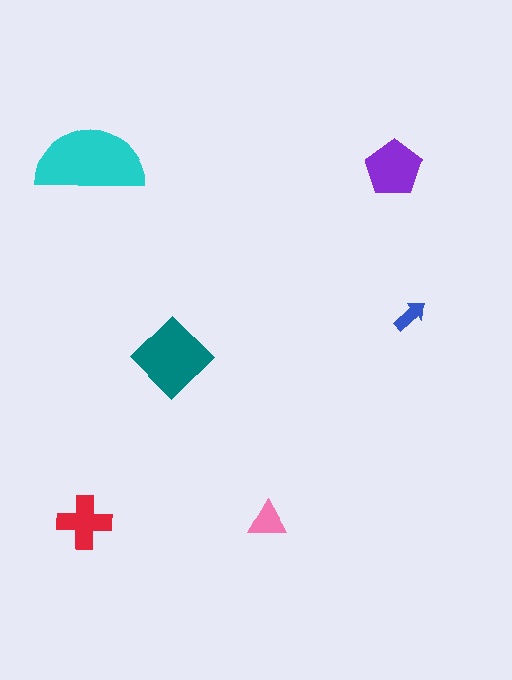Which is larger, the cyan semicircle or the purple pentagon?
The cyan semicircle.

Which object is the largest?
The cyan semicircle.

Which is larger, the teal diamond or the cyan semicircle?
The cyan semicircle.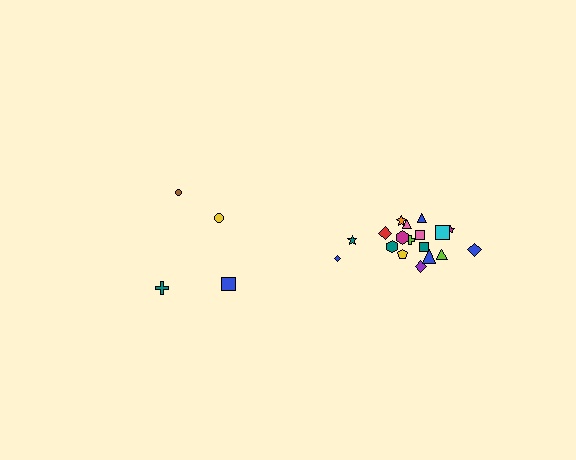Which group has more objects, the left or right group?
The right group.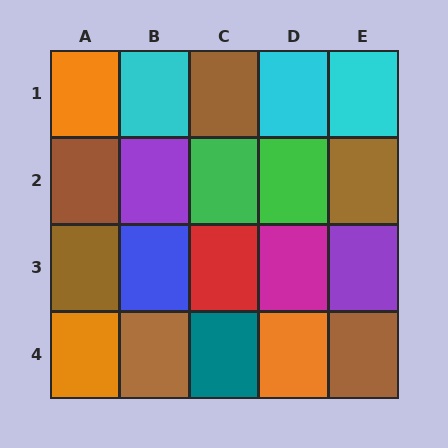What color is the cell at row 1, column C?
Brown.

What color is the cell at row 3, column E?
Purple.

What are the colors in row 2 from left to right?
Brown, purple, green, green, brown.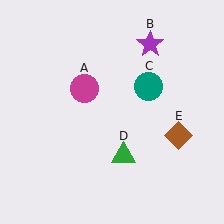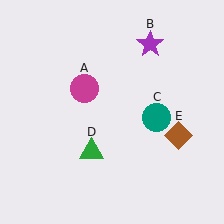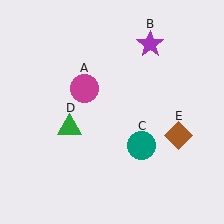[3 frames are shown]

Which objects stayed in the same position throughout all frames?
Magenta circle (object A) and purple star (object B) and brown diamond (object E) remained stationary.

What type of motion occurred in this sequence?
The teal circle (object C), green triangle (object D) rotated clockwise around the center of the scene.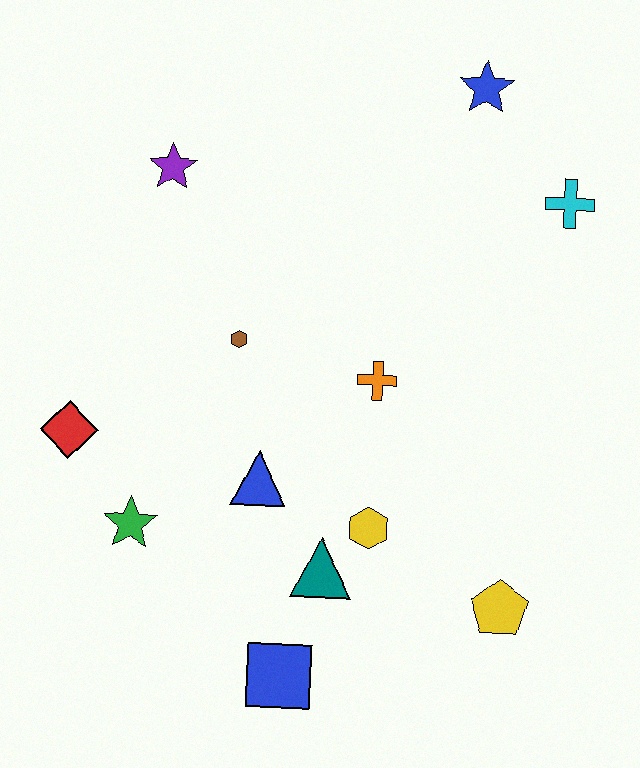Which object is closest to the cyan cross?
The blue star is closest to the cyan cross.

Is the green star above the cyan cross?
No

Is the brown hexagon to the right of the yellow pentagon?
No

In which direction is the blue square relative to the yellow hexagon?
The blue square is below the yellow hexagon.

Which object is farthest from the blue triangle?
The blue star is farthest from the blue triangle.